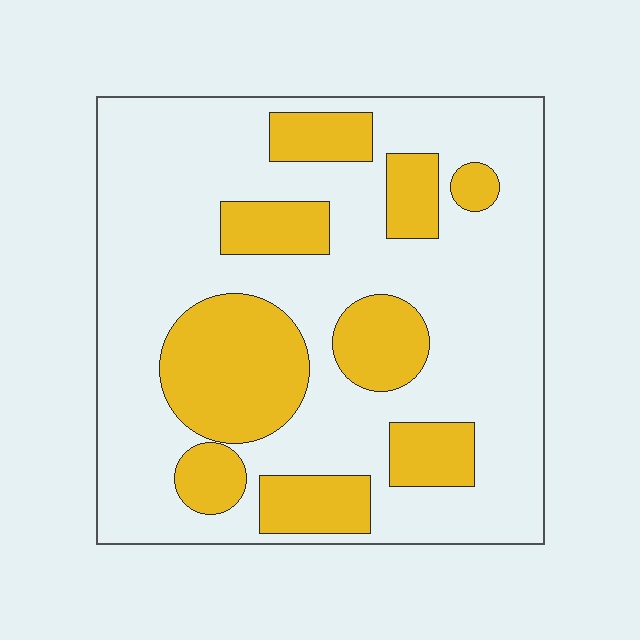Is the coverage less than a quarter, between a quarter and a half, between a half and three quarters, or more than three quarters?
Between a quarter and a half.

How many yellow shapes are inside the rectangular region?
9.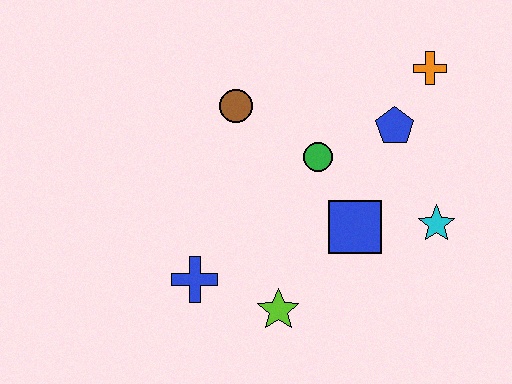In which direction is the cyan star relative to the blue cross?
The cyan star is to the right of the blue cross.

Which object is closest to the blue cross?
The lime star is closest to the blue cross.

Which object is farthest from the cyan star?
The blue cross is farthest from the cyan star.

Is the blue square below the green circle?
Yes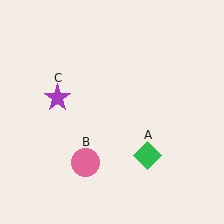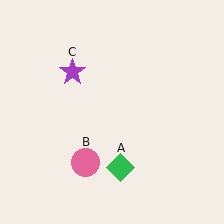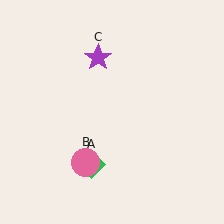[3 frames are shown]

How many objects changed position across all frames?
2 objects changed position: green diamond (object A), purple star (object C).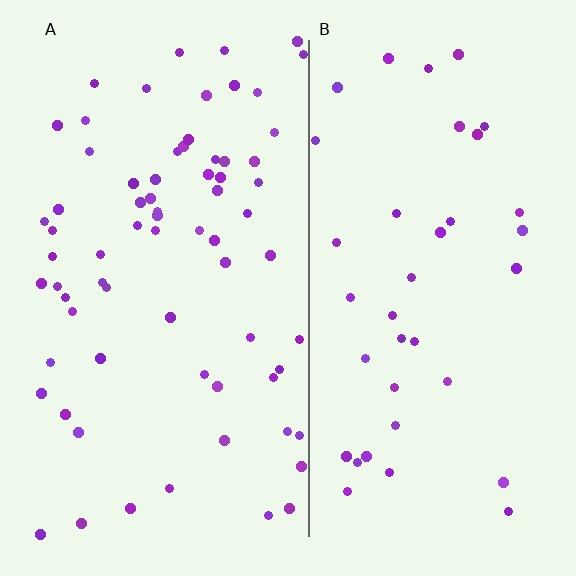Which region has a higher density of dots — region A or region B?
A (the left).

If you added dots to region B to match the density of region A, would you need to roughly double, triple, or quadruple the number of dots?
Approximately double.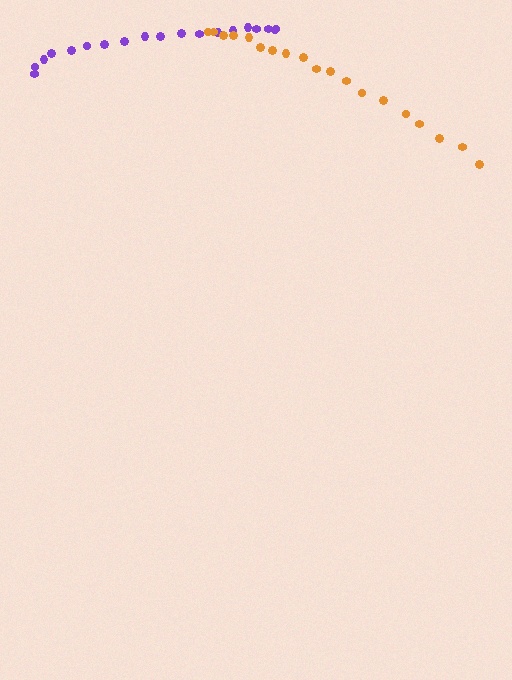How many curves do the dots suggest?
There are 2 distinct paths.